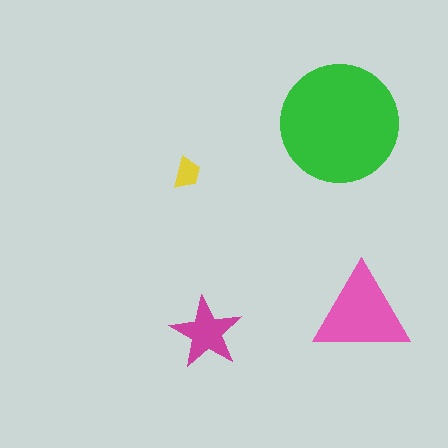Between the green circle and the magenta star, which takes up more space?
The green circle.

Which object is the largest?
The green circle.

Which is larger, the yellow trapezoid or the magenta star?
The magenta star.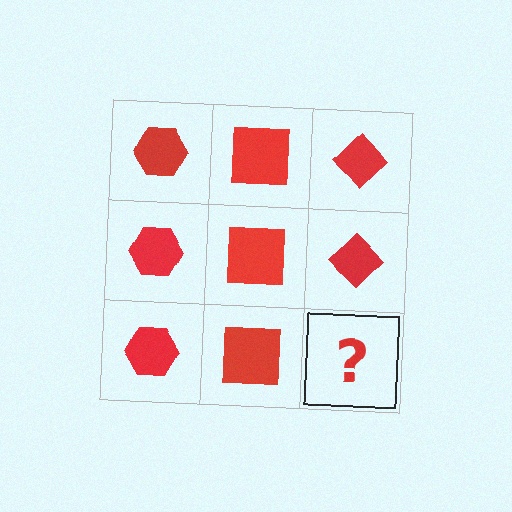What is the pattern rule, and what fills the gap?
The rule is that each column has a consistent shape. The gap should be filled with a red diamond.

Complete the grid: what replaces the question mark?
The question mark should be replaced with a red diamond.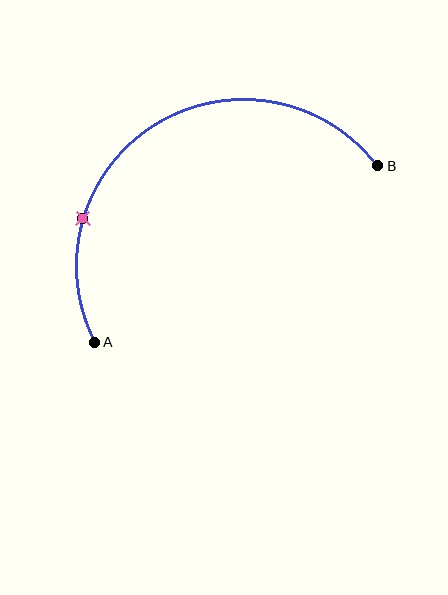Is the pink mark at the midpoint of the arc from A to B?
No. The pink mark lies on the arc but is closer to endpoint A. The arc midpoint would be at the point on the curve equidistant along the arc from both A and B.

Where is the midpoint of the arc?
The arc midpoint is the point on the curve farthest from the straight line joining A and B. It sits above that line.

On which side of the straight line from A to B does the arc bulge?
The arc bulges above the straight line connecting A and B.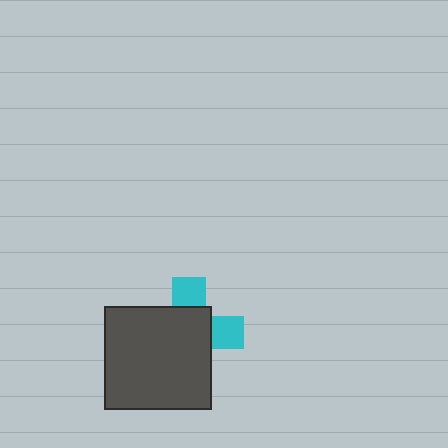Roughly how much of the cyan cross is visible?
A small part of it is visible (roughly 32%).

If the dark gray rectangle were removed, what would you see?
You would see the complete cyan cross.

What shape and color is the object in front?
The object in front is a dark gray rectangle.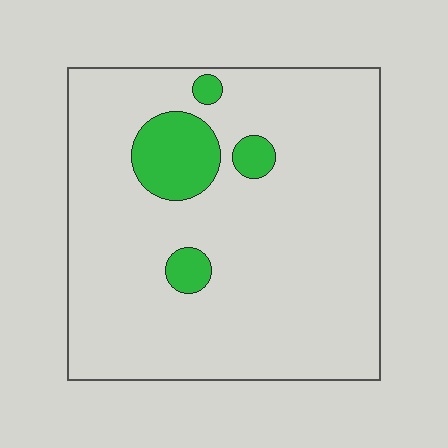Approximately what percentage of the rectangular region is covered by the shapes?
Approximately 10%.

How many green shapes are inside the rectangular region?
4.